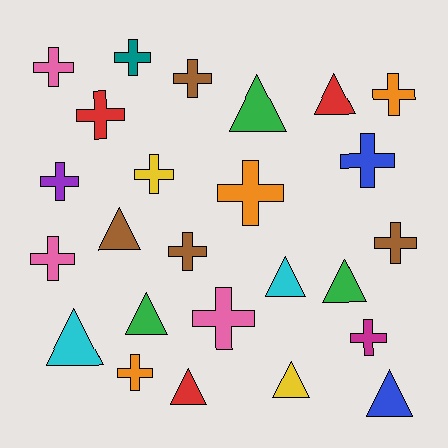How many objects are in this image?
There are 25 objects.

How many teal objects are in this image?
There is 1 teal object.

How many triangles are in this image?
There are 10 triangles.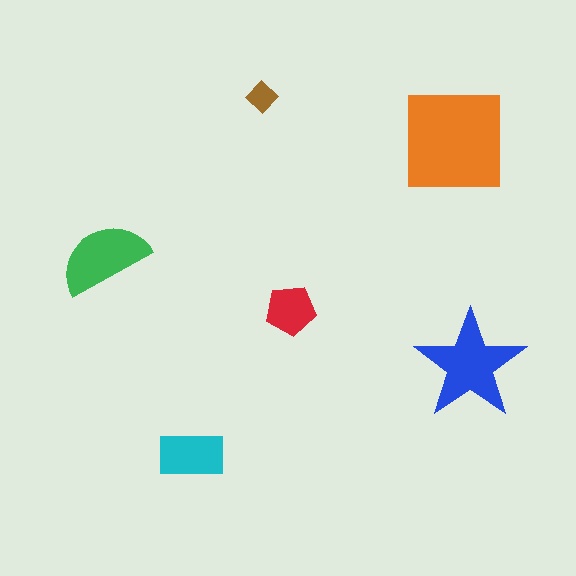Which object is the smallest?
The brown diamond.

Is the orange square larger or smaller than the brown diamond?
Larger.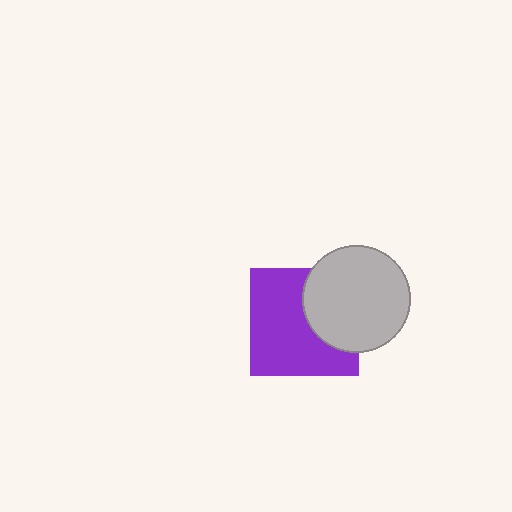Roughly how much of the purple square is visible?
About half of it is visible (roughly 65%).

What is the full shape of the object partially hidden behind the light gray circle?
The partially hidden object is a purple square.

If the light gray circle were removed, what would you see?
You would see the complete purple square.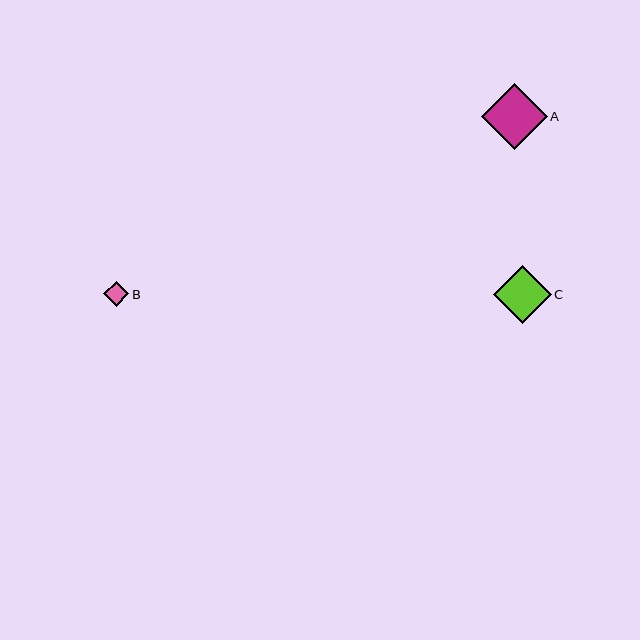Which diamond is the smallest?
Diamond B is the smallest with a size of approximately 25 pixels.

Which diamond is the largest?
Diamond A is the largest with a size of approximately 66 pixels.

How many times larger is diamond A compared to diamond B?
Diamond A is approximately 2.6 times the size of diamond B.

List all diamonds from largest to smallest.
From largest to smallest: A, C, B.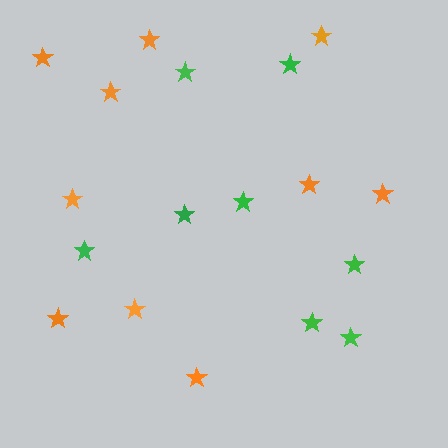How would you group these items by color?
There are 2 groups: one group of green stars (8) and one group of orange stars (10).